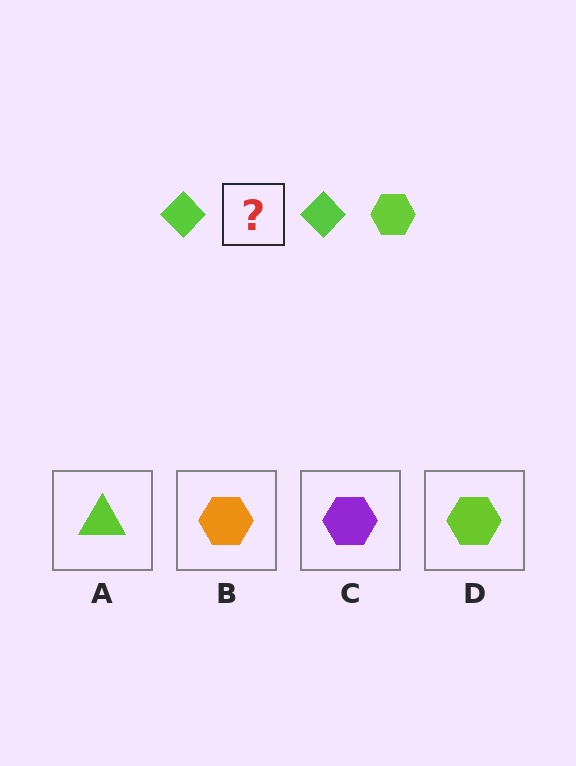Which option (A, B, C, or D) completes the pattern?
D.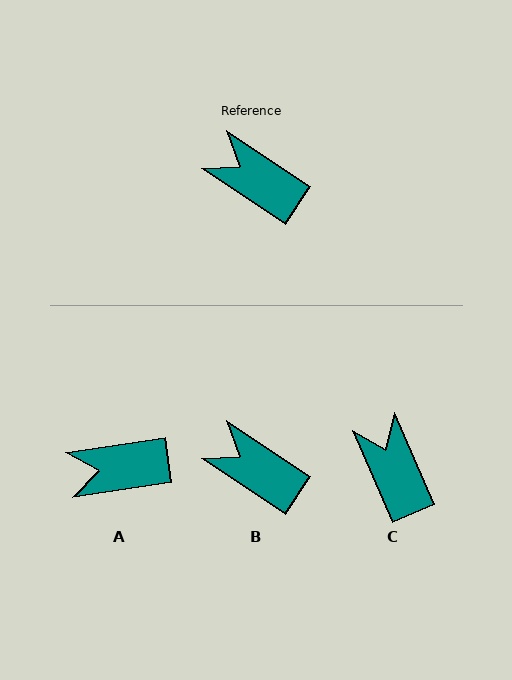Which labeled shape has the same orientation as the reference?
B.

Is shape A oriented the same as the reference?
No, it is off by about 42 degrees.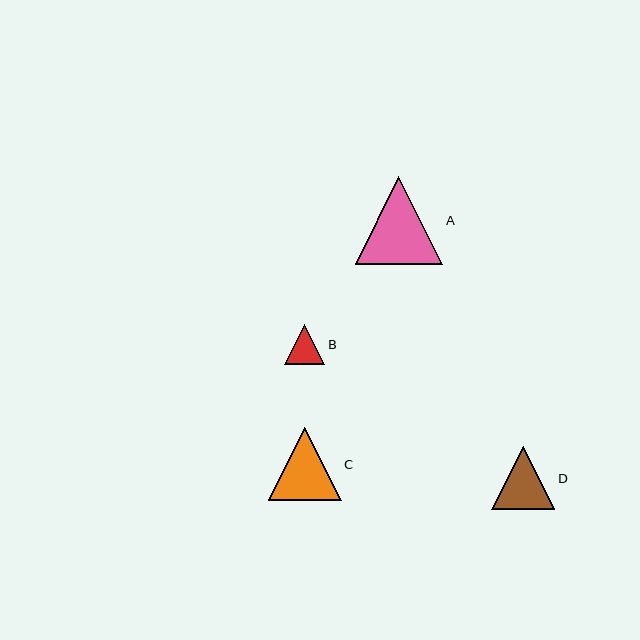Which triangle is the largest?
Triangle A is the largest with a size of approximately 88 pixels.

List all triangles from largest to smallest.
From largest to smallest: A, C, D, B.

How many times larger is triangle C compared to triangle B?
Triangle C is approximately 1.8 times the size of triangle B.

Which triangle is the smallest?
Triangle B is the smallest with a size of approximately 40 pixels.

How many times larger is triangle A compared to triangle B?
Triangle A is approximately 2.2 times the size of triangle B.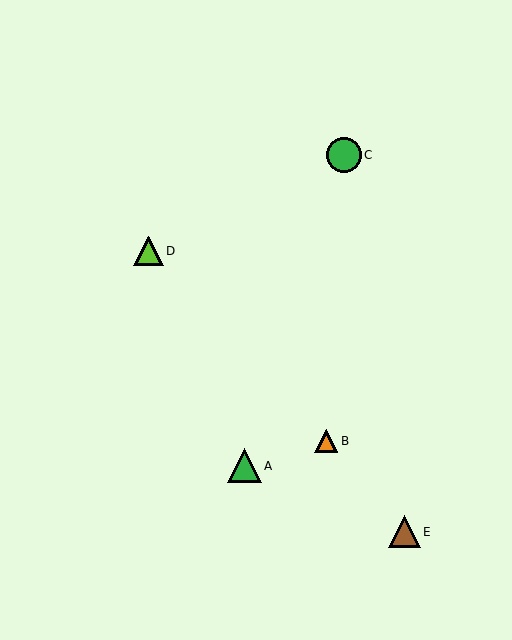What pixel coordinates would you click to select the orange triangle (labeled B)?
Click at (326, 441) to select the orange triangle B.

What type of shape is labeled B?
Shape B is an orange triangle.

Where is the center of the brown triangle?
The center of the brown triangle is at (404, 532).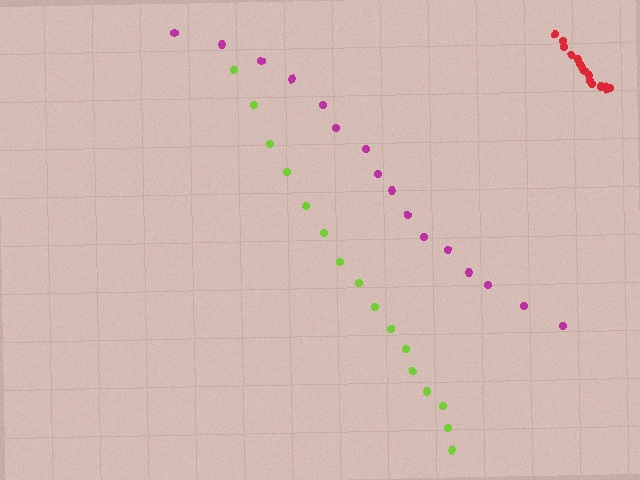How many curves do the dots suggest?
There are 3 distinct paths.